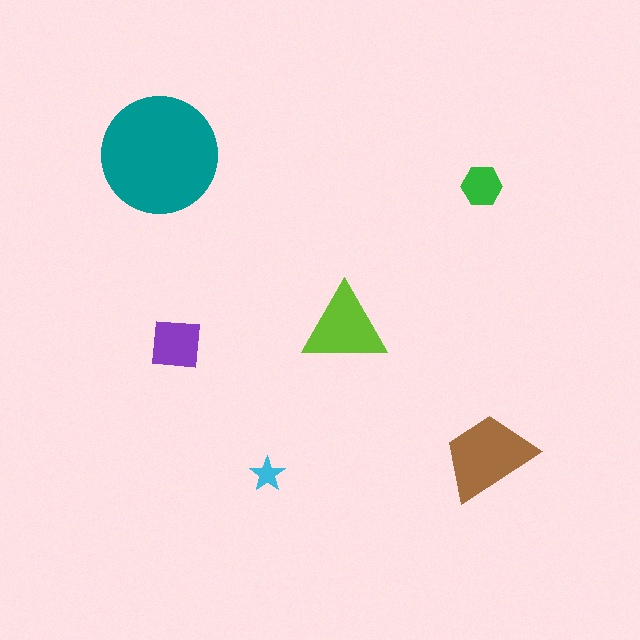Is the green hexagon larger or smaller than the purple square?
Smaller.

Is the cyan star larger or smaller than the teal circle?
Smaller.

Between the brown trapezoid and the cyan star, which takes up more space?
The brown trapezoid.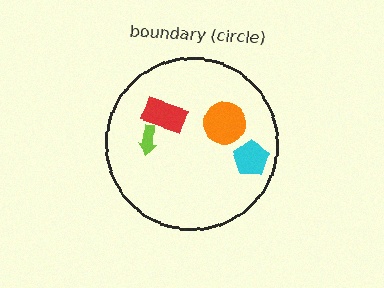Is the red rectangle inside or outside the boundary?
Inside.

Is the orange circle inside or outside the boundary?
Inside.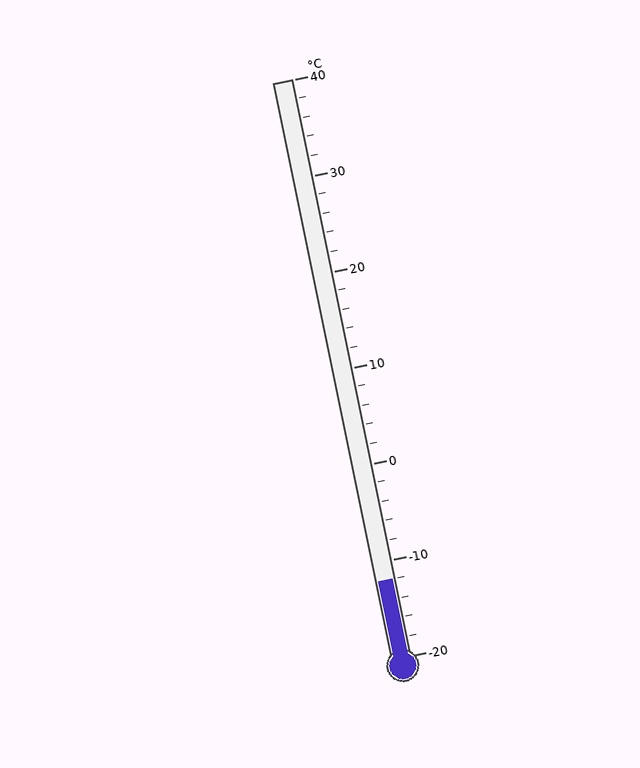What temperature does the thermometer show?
The thermometer shows approximately -12°C.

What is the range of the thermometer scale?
The thermometer scale ranges from -20°C to 40°C.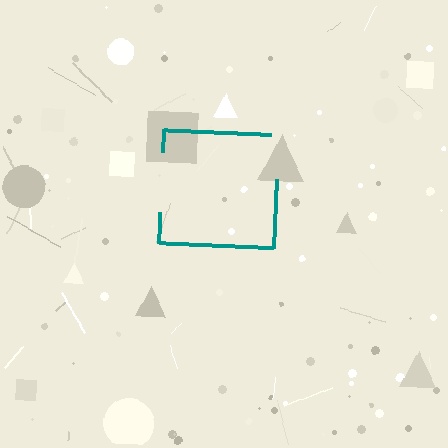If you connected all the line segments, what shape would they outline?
They would outline a square.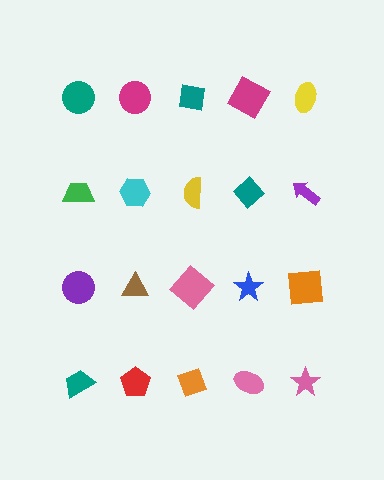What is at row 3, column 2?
A brown triangle.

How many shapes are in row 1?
5 shapes.